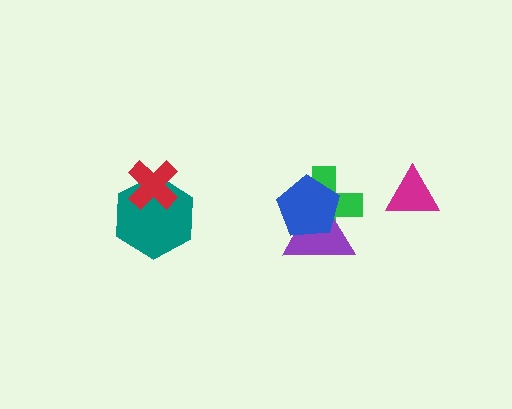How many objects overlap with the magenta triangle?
0 objects overlap with the magenta triangle.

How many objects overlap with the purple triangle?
2 objects overlap with the purple triangle.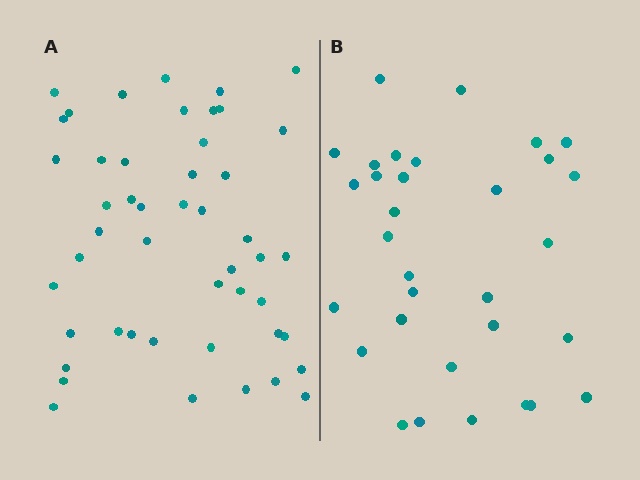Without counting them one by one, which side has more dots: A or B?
Region A (the left region) has more dots.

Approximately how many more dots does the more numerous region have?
Region A has approximately 15 more dots than region B.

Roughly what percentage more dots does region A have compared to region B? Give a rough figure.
About 50% more.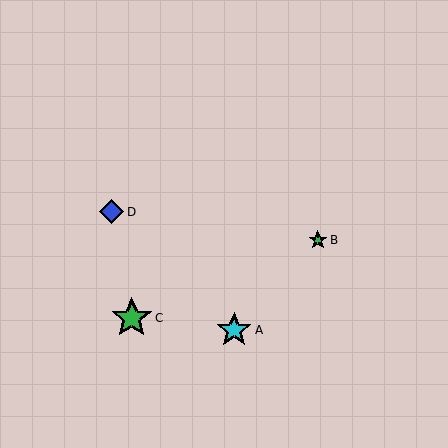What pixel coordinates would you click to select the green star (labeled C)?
Click at (132, 318) to select the green star C.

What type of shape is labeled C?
Shape C is a green star.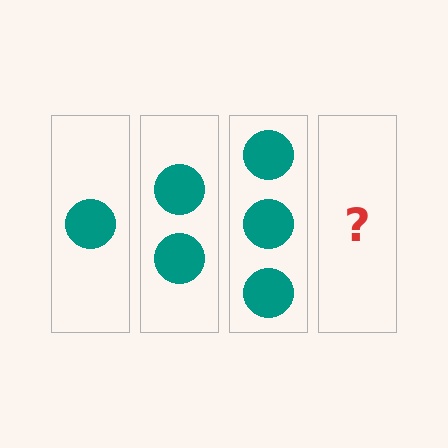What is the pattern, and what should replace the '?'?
The pattern is that each step adds one more circle. The '?' should be 4 circles.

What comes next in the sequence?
The next element should be 4 circles.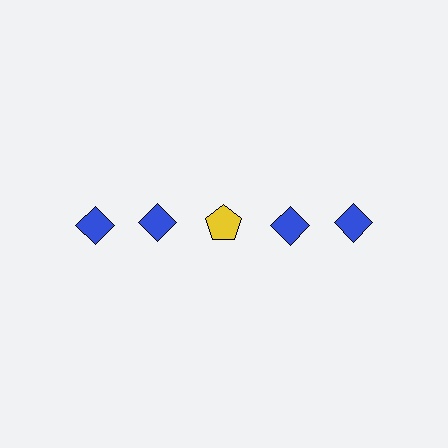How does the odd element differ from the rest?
It differs in both color (yellow instead of blue) and shape (pentagon instead of diamond).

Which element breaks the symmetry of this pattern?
The yellow pentagon in the top row, center column breaks the symmetry. All other shapes are blue diamonds.